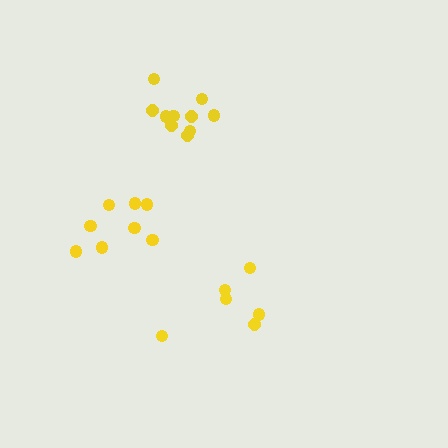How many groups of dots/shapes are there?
There are 3 groups.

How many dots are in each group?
Group 1: 6 dots, Group 2: 8 dots, Group 3: 10 dots (24 total).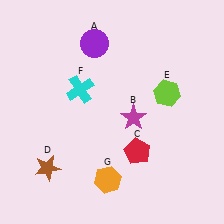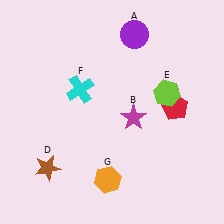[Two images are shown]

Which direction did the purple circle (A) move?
The purple circle (A) moved right.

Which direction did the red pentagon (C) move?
The red pentagon (C) moved up.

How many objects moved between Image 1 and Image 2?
2 objects moved between the two images.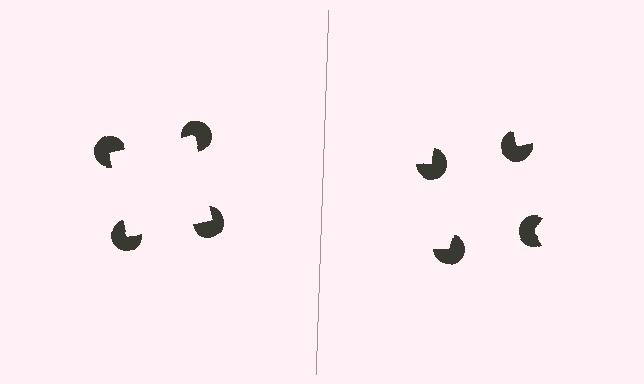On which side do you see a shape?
An illusory square appears on the left side. On the right side the wedge cuts are rotated, so no coherent shape forms.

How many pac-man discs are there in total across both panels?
8 — 4 on each side.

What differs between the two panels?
The pac-man discs are positioned identically on both sides; only the wedge orientations differ. On the left they align to a square; on the right they are misaligned.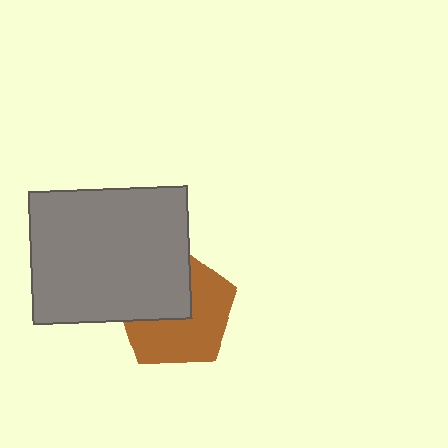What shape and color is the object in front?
The object in front is a gray rectangle.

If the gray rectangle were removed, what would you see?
You would see the complete brown pentagon.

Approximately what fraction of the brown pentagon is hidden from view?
Roughly 42% of the brown pentagon is hidden behind the gray rectangle.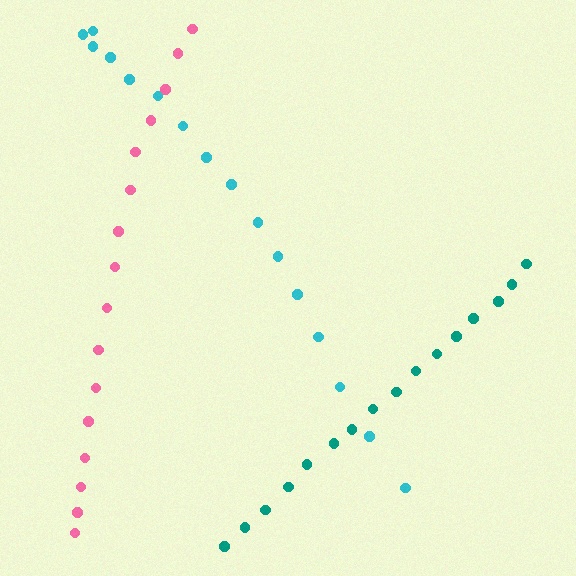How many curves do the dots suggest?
There are 3 distinct paths.